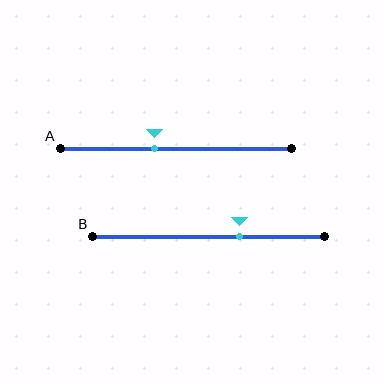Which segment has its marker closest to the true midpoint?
Segment A has its marker closest to the true midpoint.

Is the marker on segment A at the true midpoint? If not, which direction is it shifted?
No, the marker on segment A is shifted to the left by about 9% of the segment length.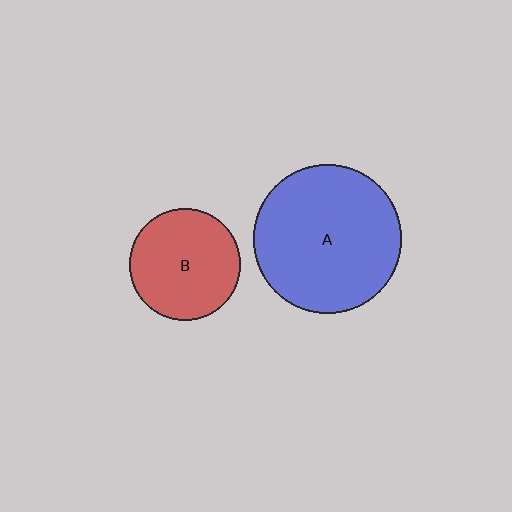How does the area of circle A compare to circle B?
Approximately 1.8 times.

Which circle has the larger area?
Circle A (blue).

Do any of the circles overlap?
No, none of the circles overlap.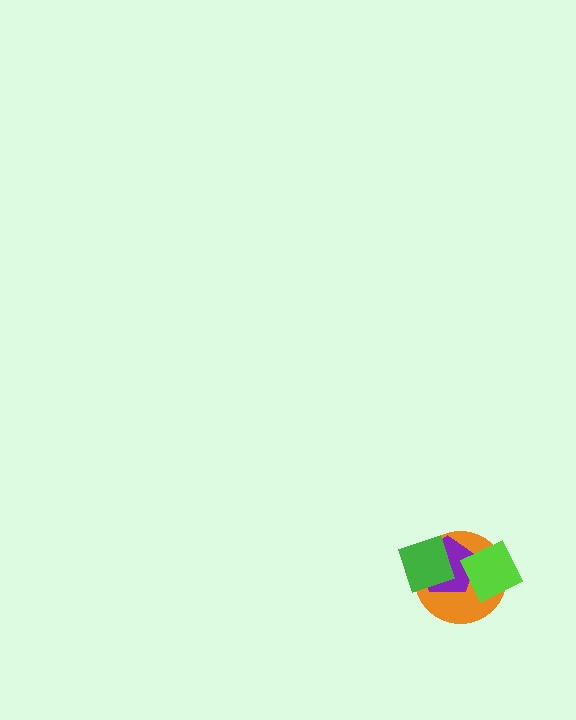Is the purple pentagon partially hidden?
Yes, it is partially covered by another shape.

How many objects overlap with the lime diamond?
2 objects overlap with the lime diamond.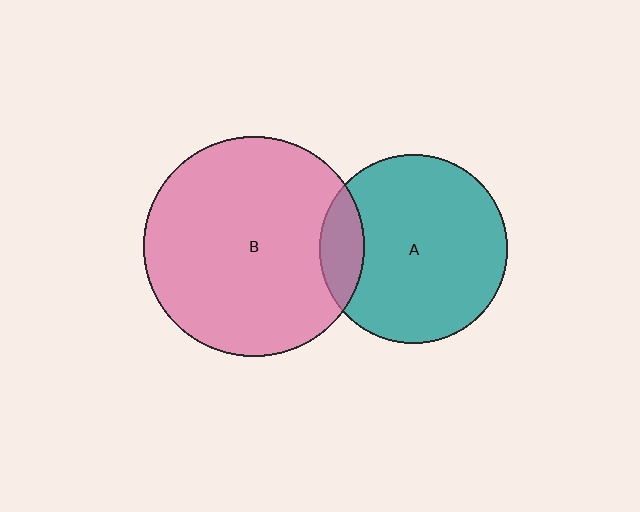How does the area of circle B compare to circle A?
Approximately 1.4 times.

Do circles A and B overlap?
Yes.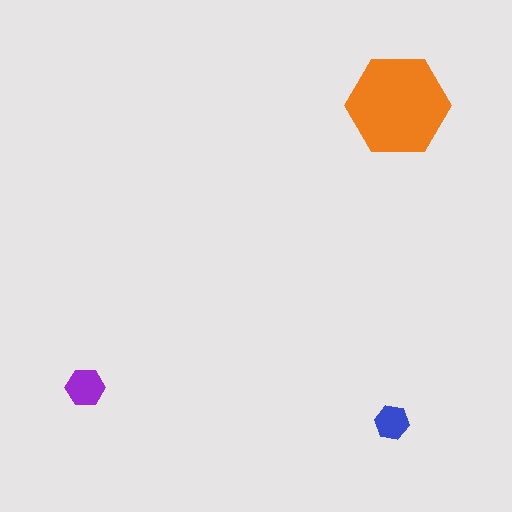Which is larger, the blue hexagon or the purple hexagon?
The purple one.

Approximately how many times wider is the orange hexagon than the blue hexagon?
About 3 times wider.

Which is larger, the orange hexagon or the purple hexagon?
The orange one.